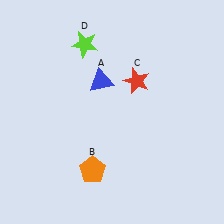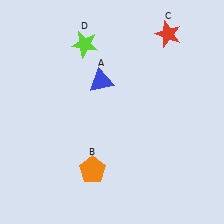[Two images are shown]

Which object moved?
The red star (C) moved up.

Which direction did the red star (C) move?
The red star (C) moved up.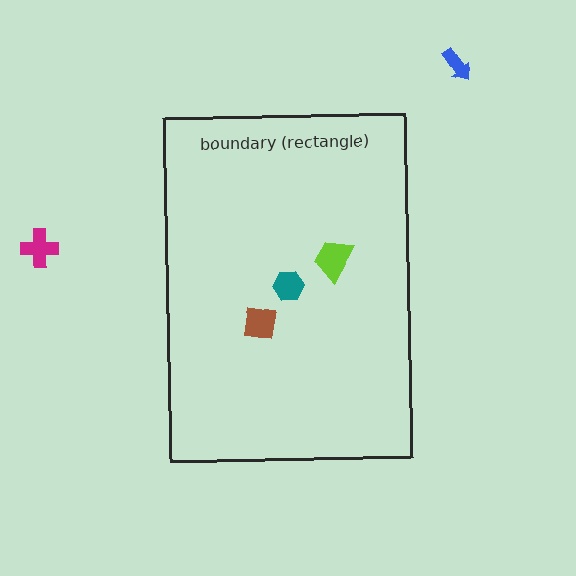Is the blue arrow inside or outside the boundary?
Outside.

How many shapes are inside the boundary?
3 inside, 2 outside.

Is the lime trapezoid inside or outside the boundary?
Inside.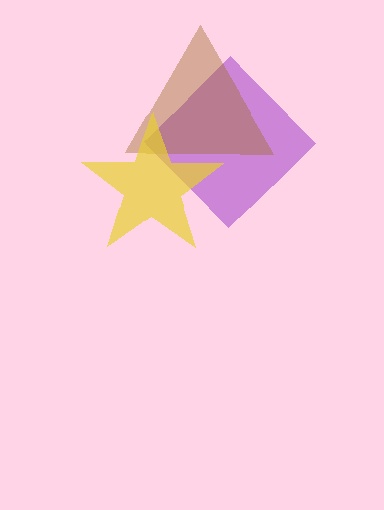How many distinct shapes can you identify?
There are 3 distinct shapes: a purple diamond, a brown triangle, a yellow star.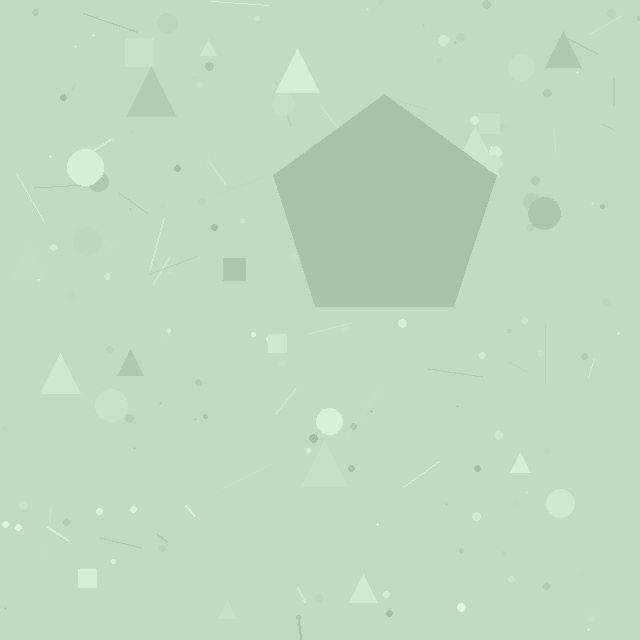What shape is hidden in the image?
A pentagon is hidden in the image.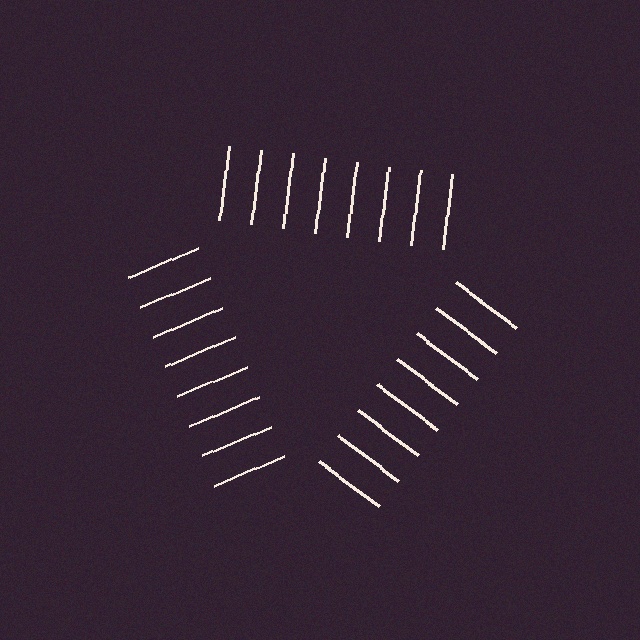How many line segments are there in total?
24 — 8 along each of the 3 edges.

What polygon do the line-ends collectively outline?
An illusory triangle — the line segments terminate on its edges but no continuous stroke is drawn.